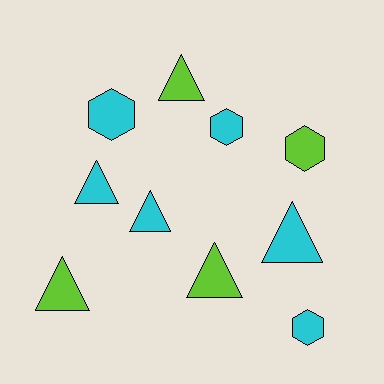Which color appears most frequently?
Cyan, with 6 objects.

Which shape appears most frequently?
Triangle, with 6 objects.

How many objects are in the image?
There are 10 objects.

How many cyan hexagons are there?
There are 3 cyan hexagons.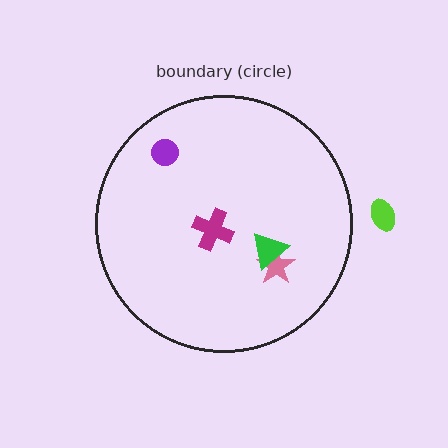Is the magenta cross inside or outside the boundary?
Inside.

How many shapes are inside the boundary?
4 inside, 1 outside.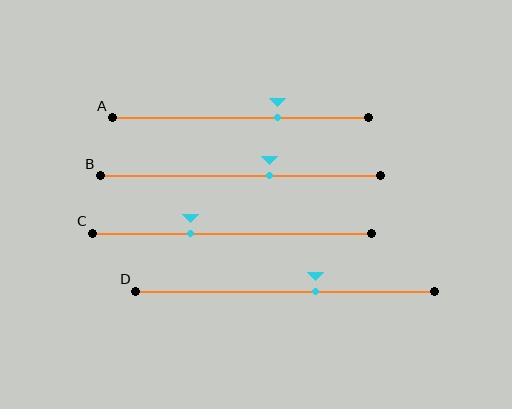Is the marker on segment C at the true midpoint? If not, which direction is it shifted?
No, the marker on segment C is shifted to the left by about 15% of the segment length.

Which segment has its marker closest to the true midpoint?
Segment D has its marker closest to the true midpoint.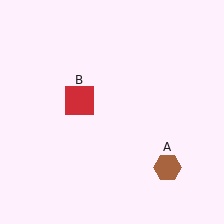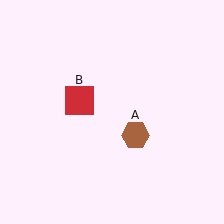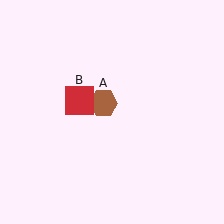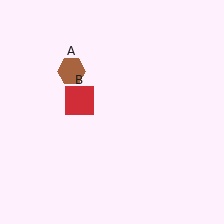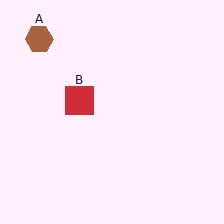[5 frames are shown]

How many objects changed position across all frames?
1 object changed position: brown hexagon (object A).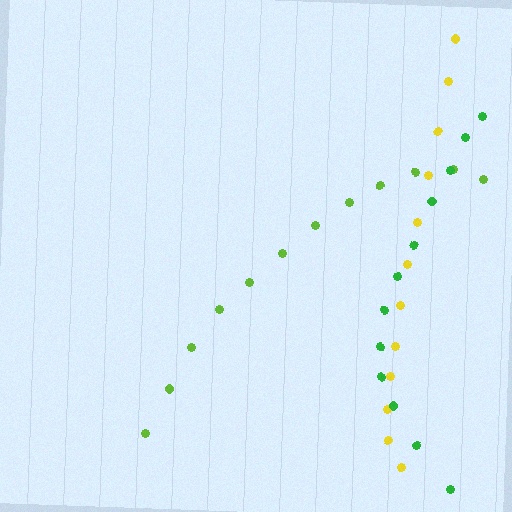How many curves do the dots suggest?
There are 3 distinct paths.